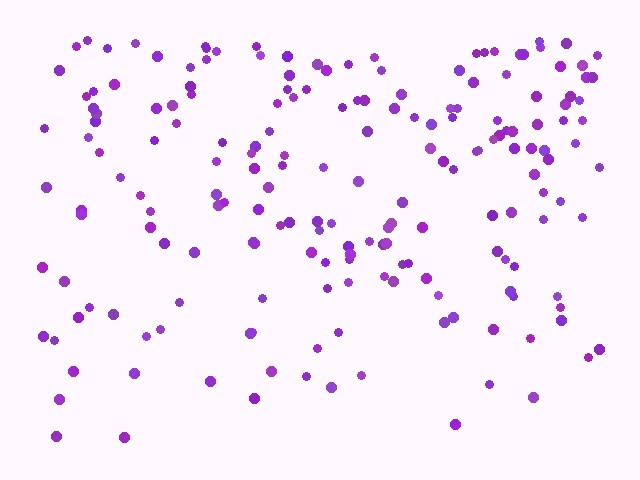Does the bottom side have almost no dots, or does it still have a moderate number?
Still a moderate number, just noticeably fewer than the top.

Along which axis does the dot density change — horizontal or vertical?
Vertical.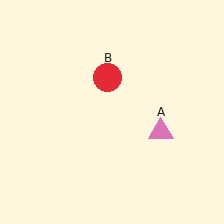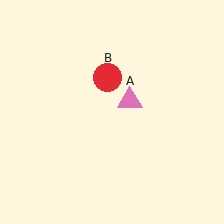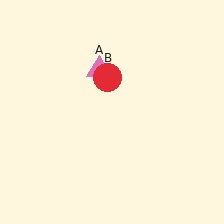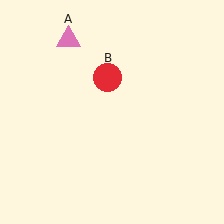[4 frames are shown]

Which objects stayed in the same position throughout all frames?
Red circle (object B) remained stationary.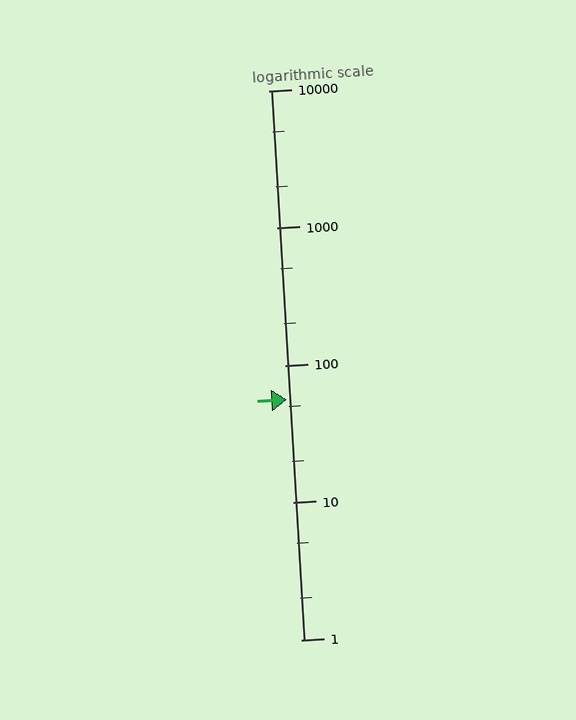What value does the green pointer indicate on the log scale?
The pointer indicates approximately 56.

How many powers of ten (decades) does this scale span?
The scale spans 4 decades, from 1 to 10000.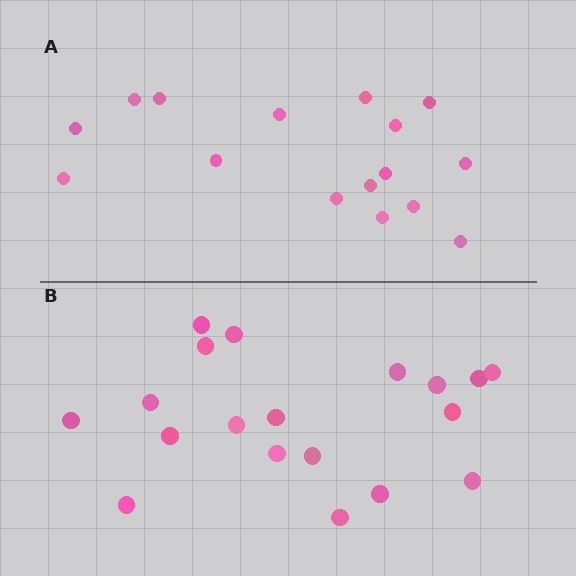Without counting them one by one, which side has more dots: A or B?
Region B (the bottom region) has more dots.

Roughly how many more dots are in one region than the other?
Region B has just a few more — roughly 2 or 3 more dots than region A.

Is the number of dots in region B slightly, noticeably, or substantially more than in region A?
Region B has only slightly more — the two regions are fairly close. The ratio is roughly 1.2 to 1.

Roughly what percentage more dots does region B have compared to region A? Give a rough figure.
About 20% more.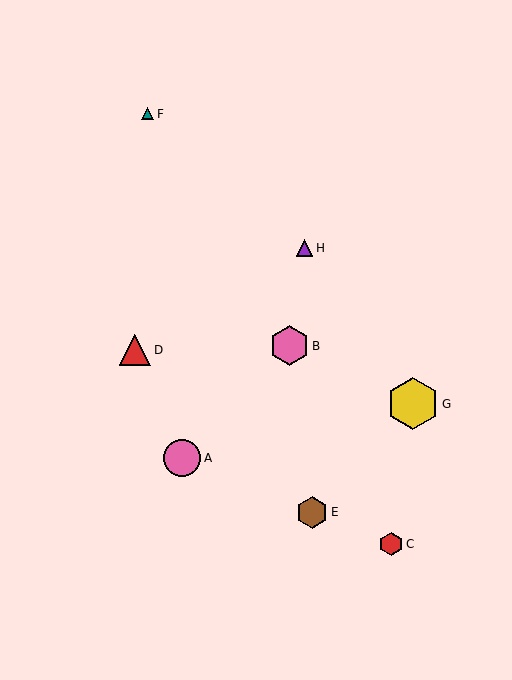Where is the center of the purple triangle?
The center of the purple triangle is at (305, 248).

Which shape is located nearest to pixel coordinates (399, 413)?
The yellow hexagon (labeled G) at (413, 404) is nearest to that location.